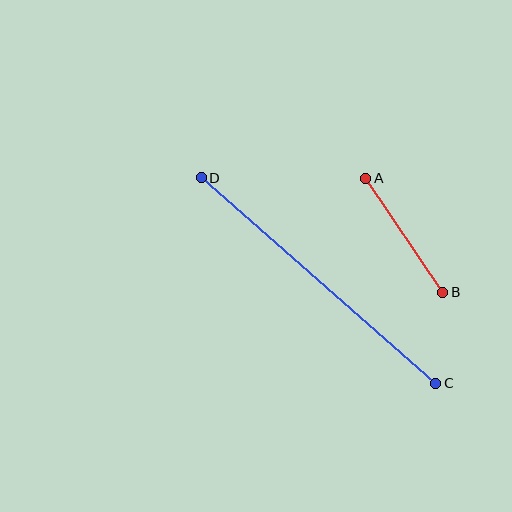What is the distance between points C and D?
The distance is approximately 312 pixels.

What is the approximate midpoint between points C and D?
The midpoint is at approximately (319, 280) pixels.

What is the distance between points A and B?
The distance is approximately 138 pixels.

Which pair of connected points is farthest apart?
Points C and D are farthest apart.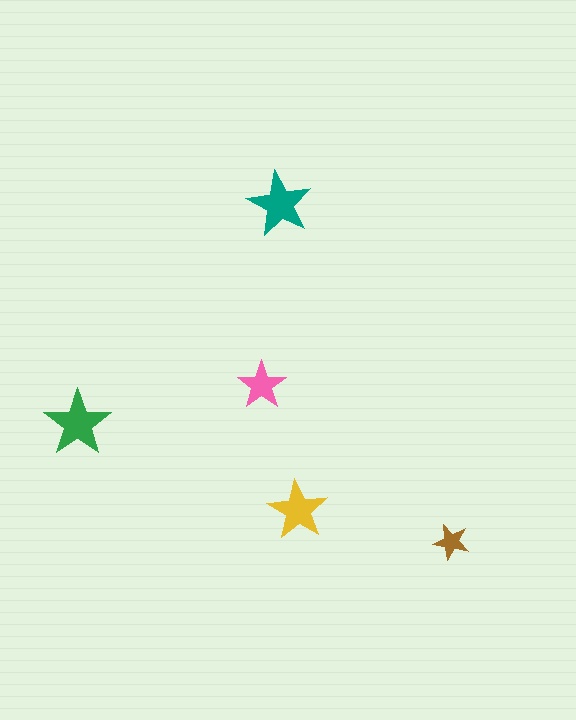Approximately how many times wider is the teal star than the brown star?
About 2 times wider.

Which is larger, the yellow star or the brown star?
The yellow one.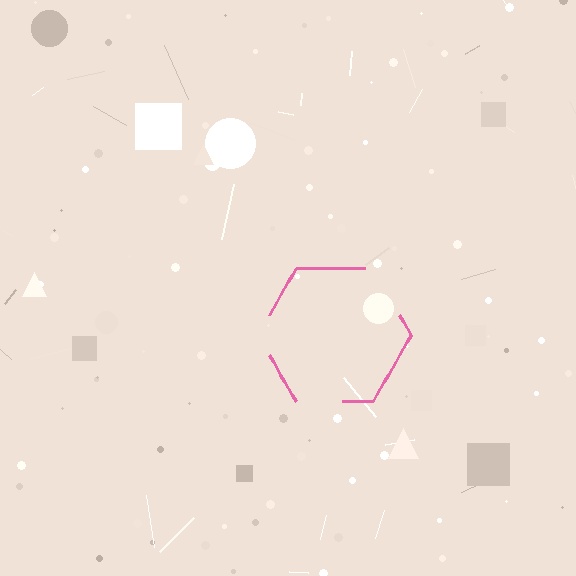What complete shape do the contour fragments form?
The contour fragments form a hexagon.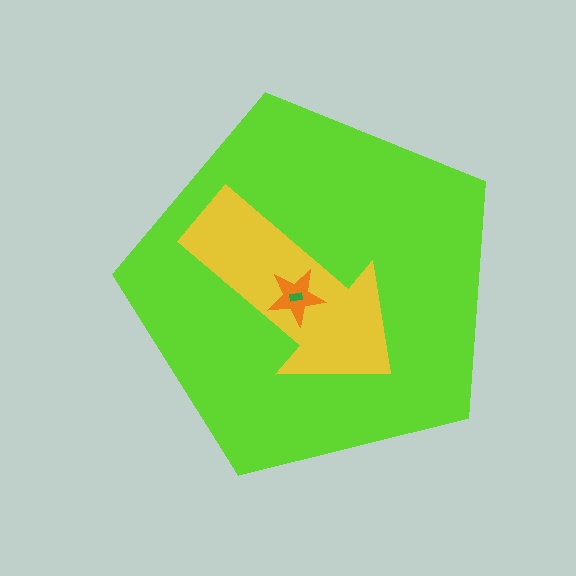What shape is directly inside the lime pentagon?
The yellow arrow.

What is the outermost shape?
The lime pentagon.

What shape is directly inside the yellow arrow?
The orange star.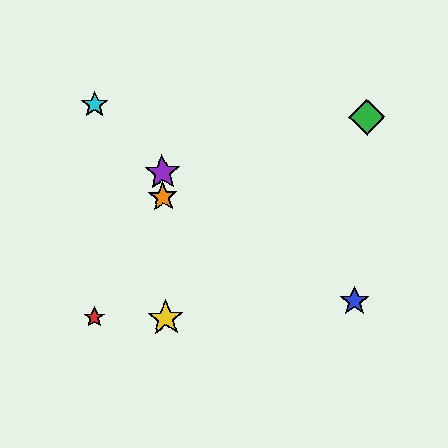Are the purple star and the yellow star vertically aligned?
Yes, both are at x≈162.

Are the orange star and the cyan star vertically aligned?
No, the orange star is at x≈163 and the cyan star is at x≈95.